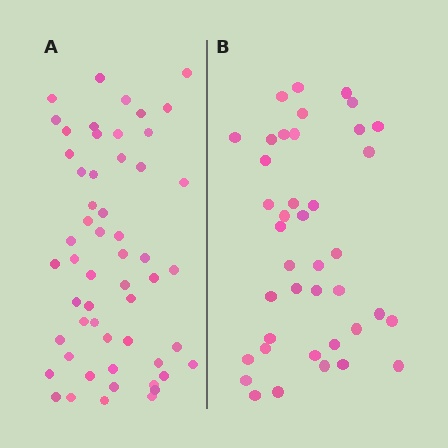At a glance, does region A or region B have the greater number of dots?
Region A (the left region) has more dots.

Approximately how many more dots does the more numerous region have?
Region A has approximately 15 more dots than region B.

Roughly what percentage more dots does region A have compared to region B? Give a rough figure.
About 40% more.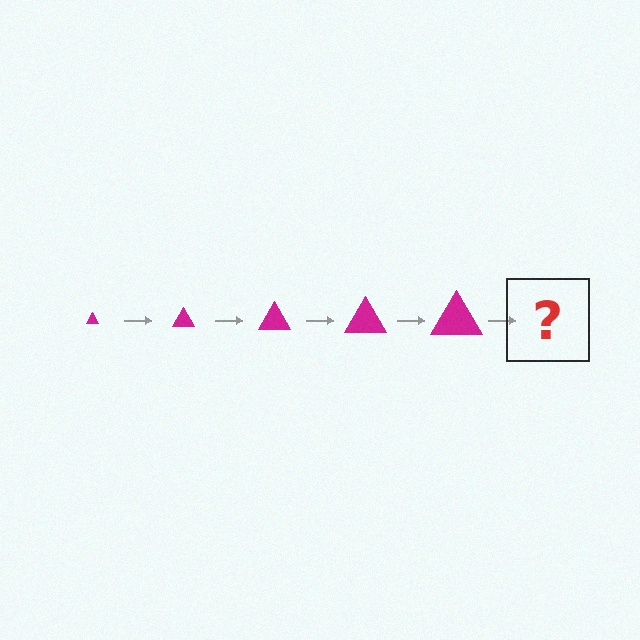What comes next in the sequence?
The next element should be a magenta triangle, larger than the previous one.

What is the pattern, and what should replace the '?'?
The pattern is that the triangle gets progressively larger each step. The '?' should be a magenta triangle, larger than the previous one.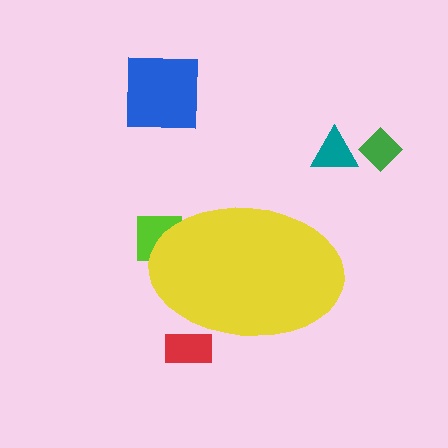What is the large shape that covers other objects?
A yellow ellipse.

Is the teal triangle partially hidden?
No, the teal triangle is fully visible.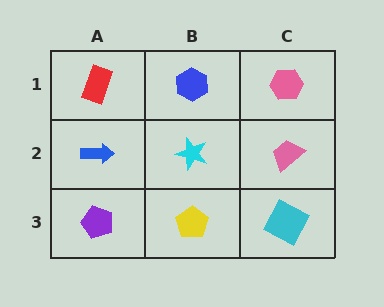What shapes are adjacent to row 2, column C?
A pink hexagon (row 1, column C), a cyan square (row 3, column C), a cyan star (row 2, column B).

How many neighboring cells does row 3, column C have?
2.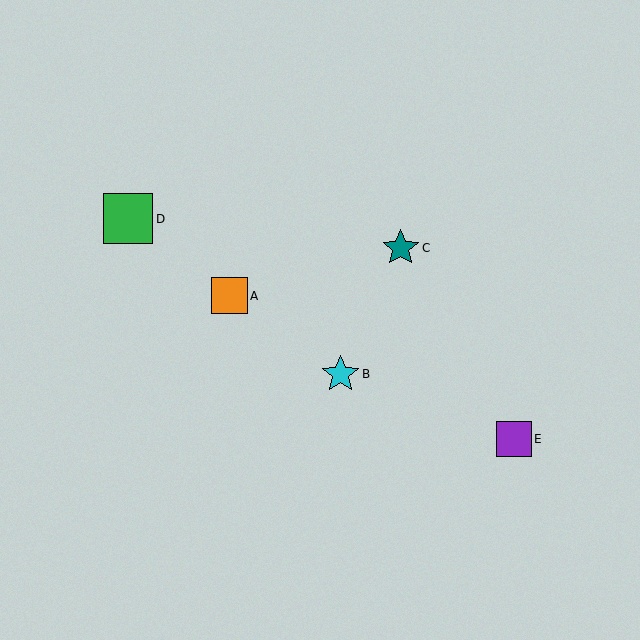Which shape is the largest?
The green square (labeled D) is the largest.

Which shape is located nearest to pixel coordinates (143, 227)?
The green square (labeled D) at (128, 219) is nearest to that location.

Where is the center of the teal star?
The center of the teal star is at (401, 248).